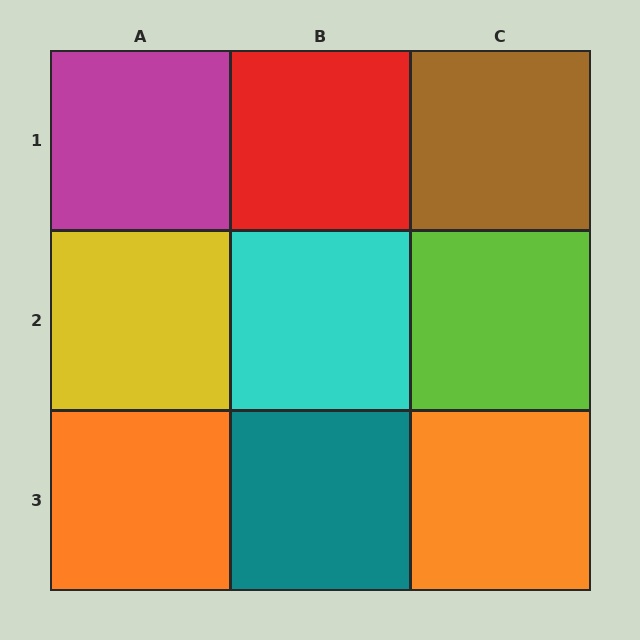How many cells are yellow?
1 cell is yellow.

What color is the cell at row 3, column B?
Teal.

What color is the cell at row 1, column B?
Red.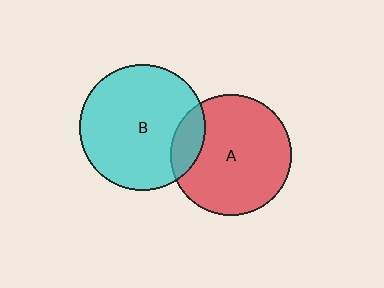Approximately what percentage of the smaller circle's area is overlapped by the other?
Approximately 15%.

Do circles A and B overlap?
Yes.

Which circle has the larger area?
Circle B (cyan).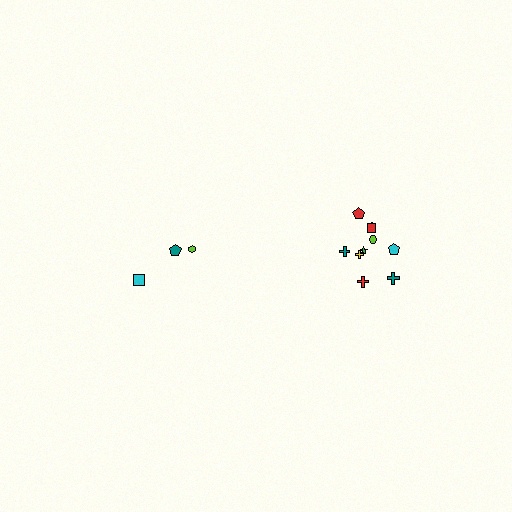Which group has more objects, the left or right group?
The right group.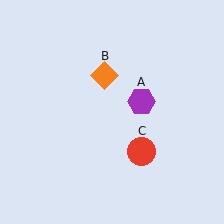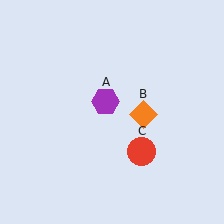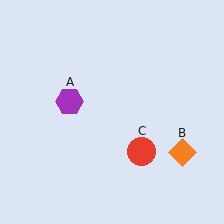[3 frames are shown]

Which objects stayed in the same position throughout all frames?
Red circle (object C) remained stationary.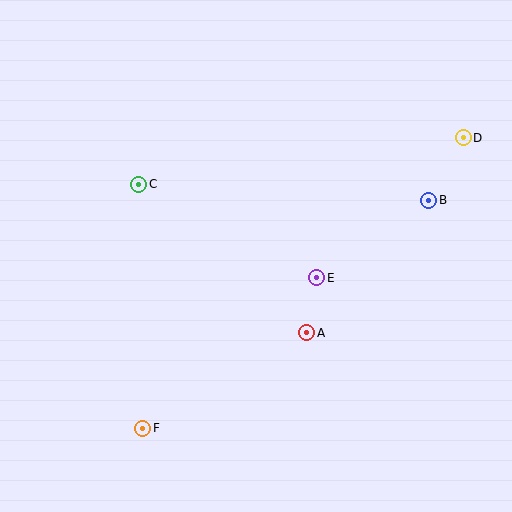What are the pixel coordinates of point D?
Point D is at (463, 138).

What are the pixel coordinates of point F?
Point F is at (143, 428).